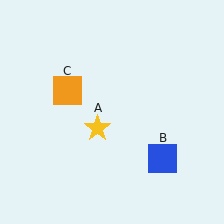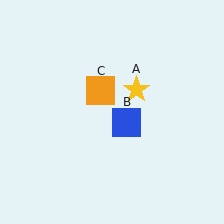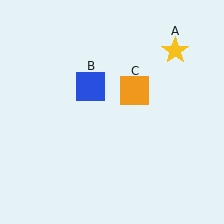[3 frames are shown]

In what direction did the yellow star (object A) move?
The yellow star (object A) moved up and to the right.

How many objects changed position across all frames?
3 objects changed position: yellow star (object A), blue square (object B), orange square (object C).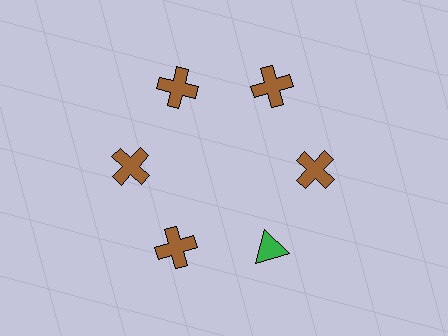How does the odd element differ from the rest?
It differs in both color (green instead of brown) and shape (triangle instead of cross).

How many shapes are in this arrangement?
There are 6 shapes arranged in a ring pattern.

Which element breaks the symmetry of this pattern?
The green triangle at roughly the 5 o'clock position breaks the symmetry. All other shapes are brown crosses.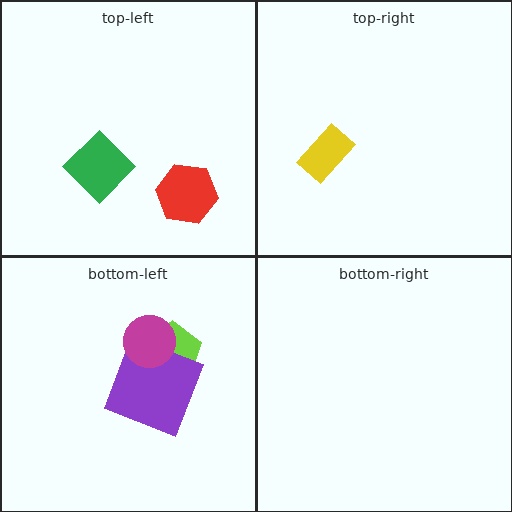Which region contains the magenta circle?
The bottom-left region.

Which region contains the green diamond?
The top-left region.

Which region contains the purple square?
The bottom-left region.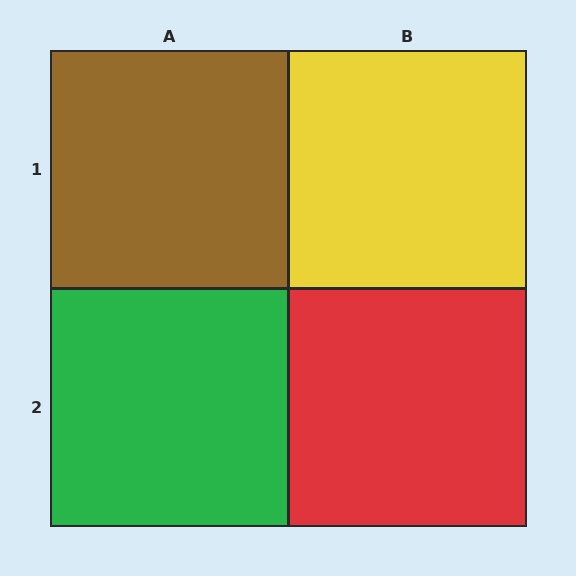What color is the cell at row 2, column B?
Red.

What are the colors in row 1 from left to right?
Brown, yellow.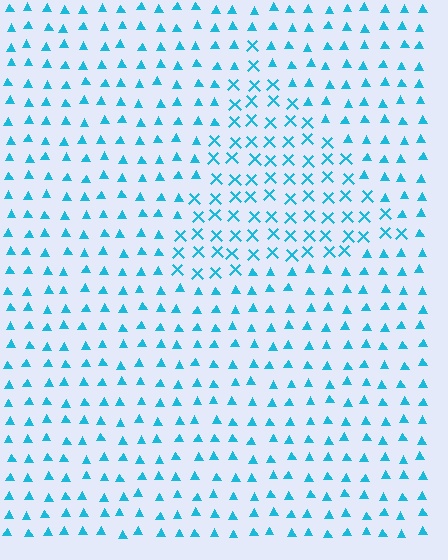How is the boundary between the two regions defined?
The boundary is defined by a change in element shape: X marks inside vs. triangles outside. All elements share the same color and spacing.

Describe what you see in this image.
The image is filled with small cyan elements arranged in a uniform grid. A triangle-shaped region contains X marks, while the surrounding area contains triangles. The boundary is defined purely by the change in element shape.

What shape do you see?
I see a triangle.